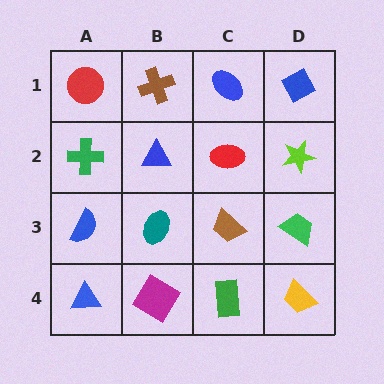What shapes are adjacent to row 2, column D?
A blue diamond (row 1, column D), a green trapezoid (row 3, column D), a red ellipse (row 2, column C).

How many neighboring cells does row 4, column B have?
3.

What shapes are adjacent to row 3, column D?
A lime star (row 2, column D), a yellow trapezoid (row 4, column D), a brown trapezoid (row 3, column C).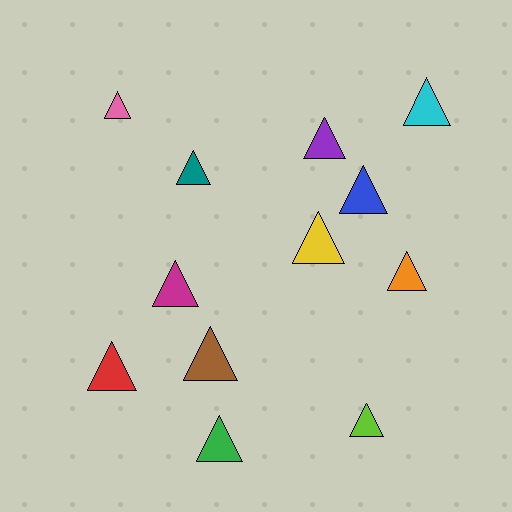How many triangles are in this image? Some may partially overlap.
There are 12 triangles.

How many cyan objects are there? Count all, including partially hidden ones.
There is 1 cyan object.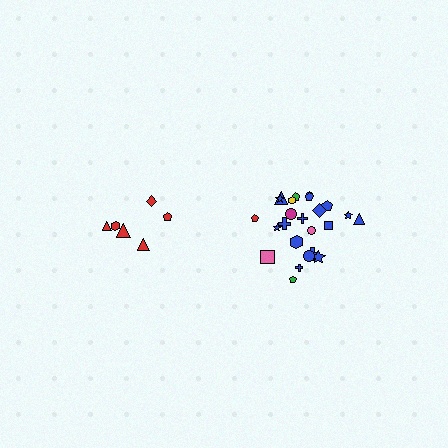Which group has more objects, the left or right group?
The right group.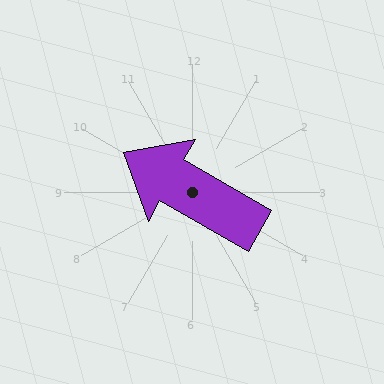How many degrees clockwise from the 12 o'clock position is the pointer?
Approximately 300 degrees.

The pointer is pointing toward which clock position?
Roughly 10 o'clock.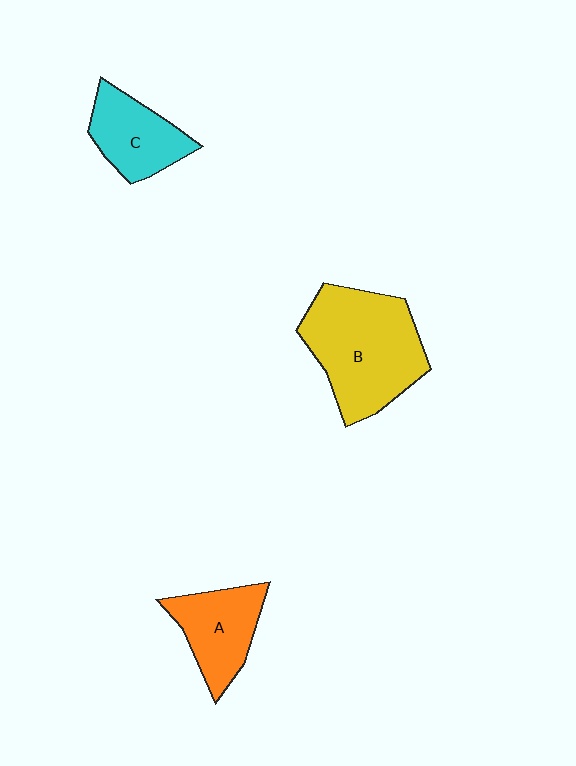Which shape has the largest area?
Shape B (yellow).